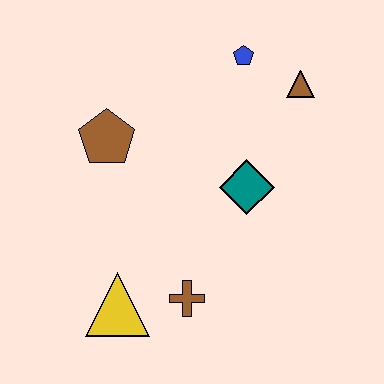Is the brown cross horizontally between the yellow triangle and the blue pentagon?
Yes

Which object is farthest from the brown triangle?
The yellow triangle is farthest from the brown triangle.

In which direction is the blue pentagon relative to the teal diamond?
The blue pentagon is above the teal diamond.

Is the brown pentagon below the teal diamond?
No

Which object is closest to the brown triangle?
The blue pentagon is closest to the brown triangle.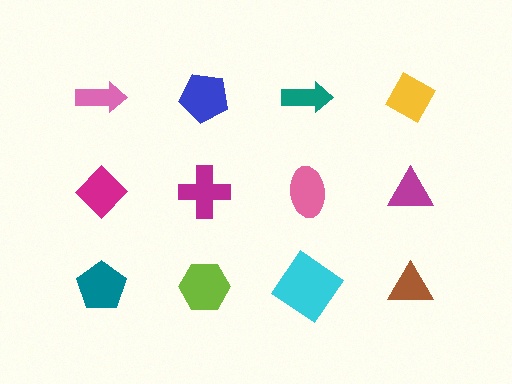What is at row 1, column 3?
A teal arrow.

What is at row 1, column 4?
A yellow diamond.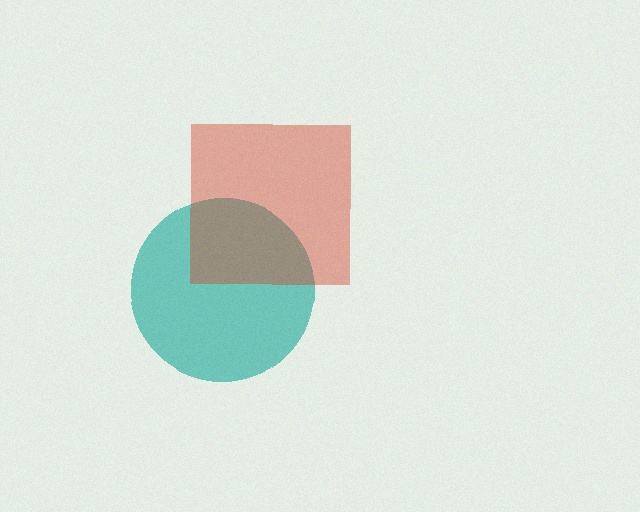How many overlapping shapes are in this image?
There are 2 overlapping shapes in the image.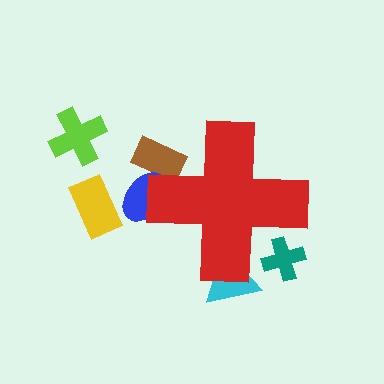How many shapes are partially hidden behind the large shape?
4 shapes are partially hidden.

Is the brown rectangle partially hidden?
Yes, the brown rectangle is partially hidden behind the red cross.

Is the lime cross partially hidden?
No, the lime cross is fully visible.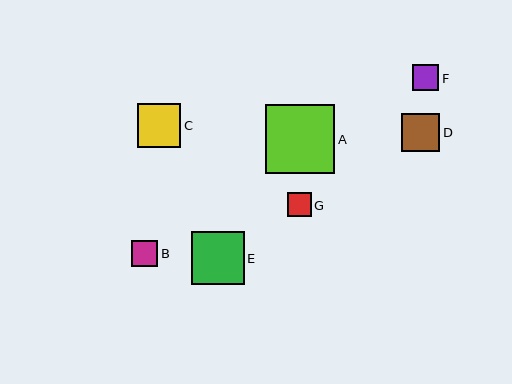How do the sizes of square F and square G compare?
Square F and square G are approximately the same size.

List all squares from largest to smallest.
From largest to smallest: A, E, C, D, B, F, G.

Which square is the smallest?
Square G is the smallest with a size of approximately 24 pixels.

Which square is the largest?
Square A is the largest with a size of approximately 69 pixels.